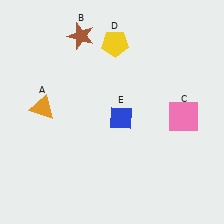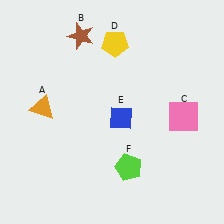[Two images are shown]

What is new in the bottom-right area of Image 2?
A lime pentagon (F) was added in the bottom-right area of Image 2.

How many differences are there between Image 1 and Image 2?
There is 1 difference between the two images.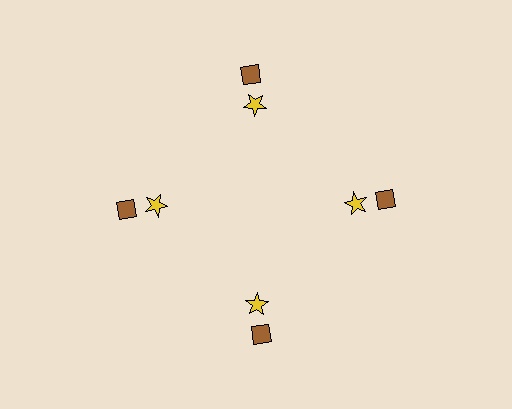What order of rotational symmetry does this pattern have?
This pattern has 4-fold rotational symmetry.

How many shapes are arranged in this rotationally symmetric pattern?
There are 8 shapes, arranged in 4 groups of 2.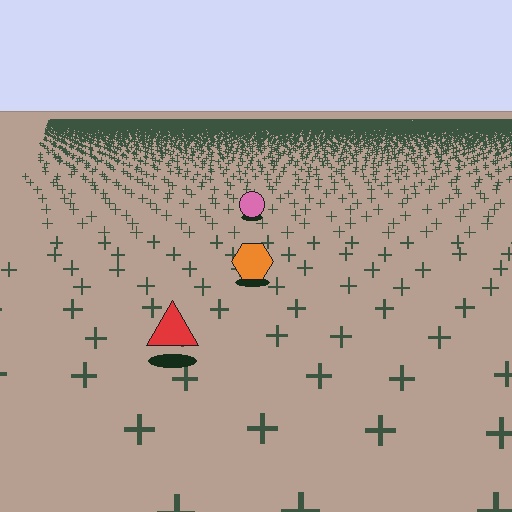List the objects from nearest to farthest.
From nearest to farthest: the red triangle, the orange hexagon, the pink circle.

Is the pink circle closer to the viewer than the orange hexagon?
No. The orange hexagon is closer — you can tell from the texture gradient: the ground texture is coarser near it.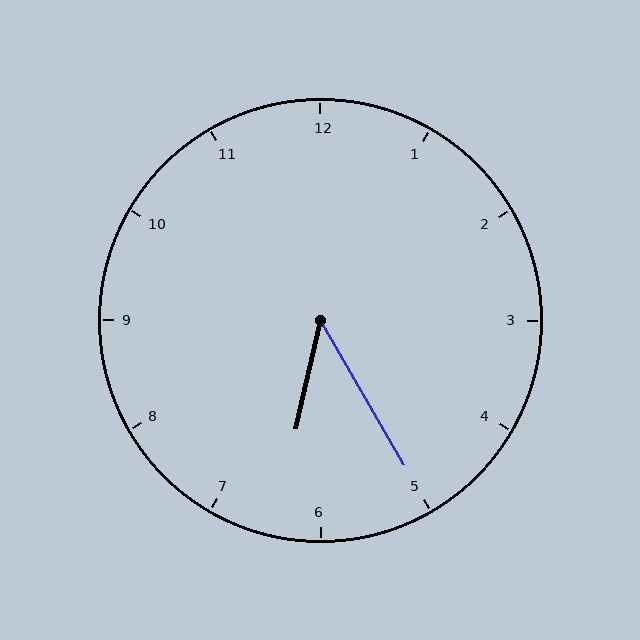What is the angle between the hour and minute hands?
Approximately 42 degrees.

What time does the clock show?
6:25.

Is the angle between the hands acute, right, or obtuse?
It is acute.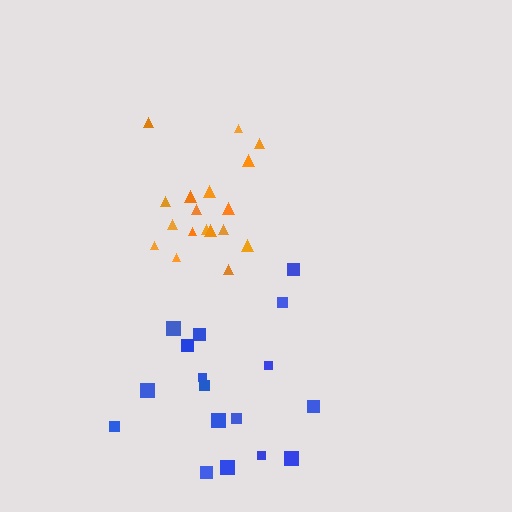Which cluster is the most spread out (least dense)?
Blue.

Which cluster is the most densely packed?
Orange.